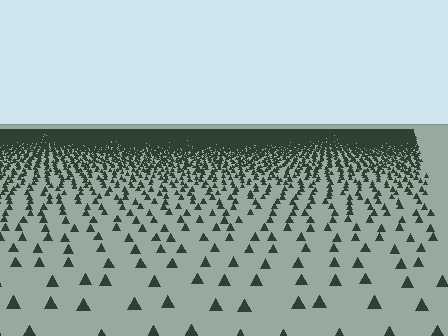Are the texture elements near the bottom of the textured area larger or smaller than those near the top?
Larger. Near the bottom, elements are closer to the viewer and appear at a bigger on-screen size.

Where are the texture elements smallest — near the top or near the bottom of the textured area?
Near the top.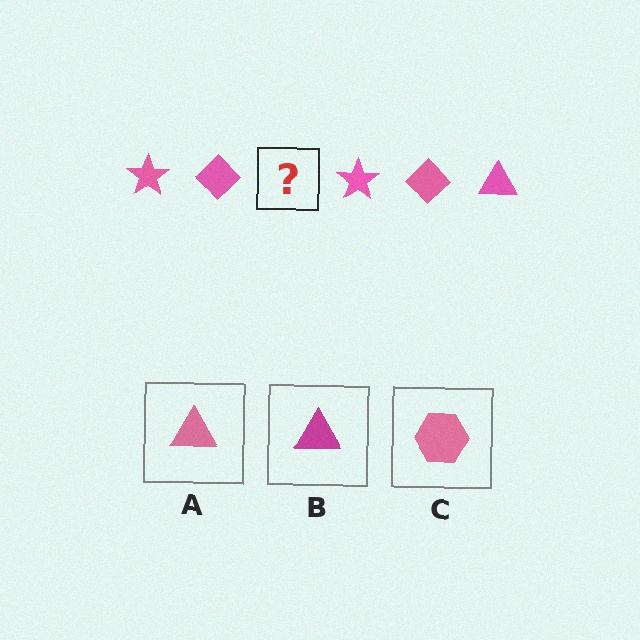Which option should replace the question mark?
Option A.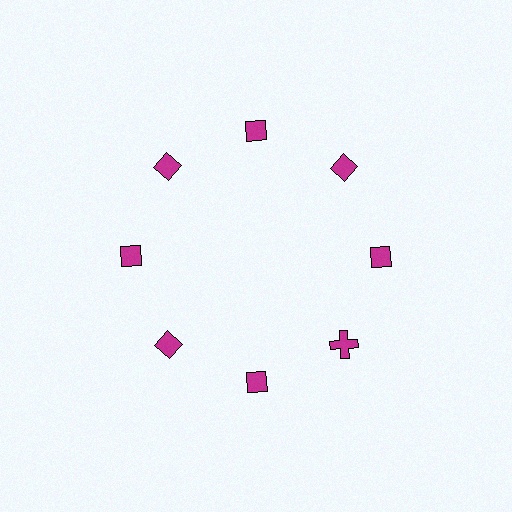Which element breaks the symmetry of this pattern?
The magenta cross at roughly the 4 o'clock position breaks the symmetry. All other shapes are magenta diamonds.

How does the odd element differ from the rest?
It has a different shape: cross instead of diamond.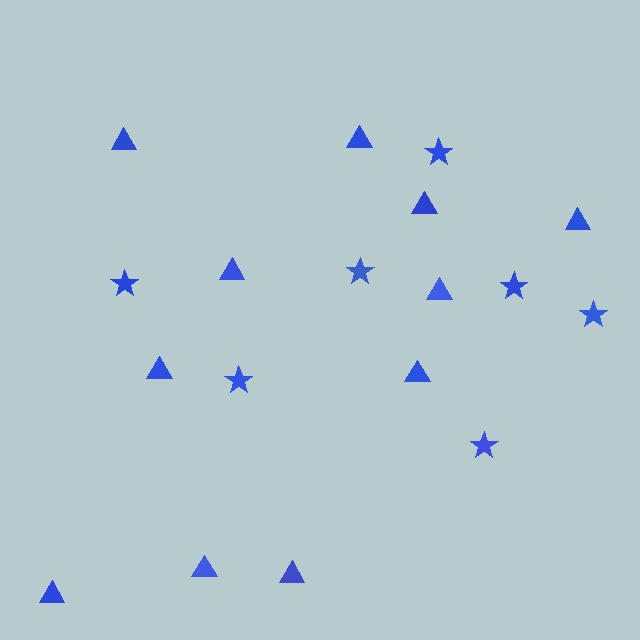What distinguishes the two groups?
There are 2 groups: one group of triangles (11) and one group of stars (7).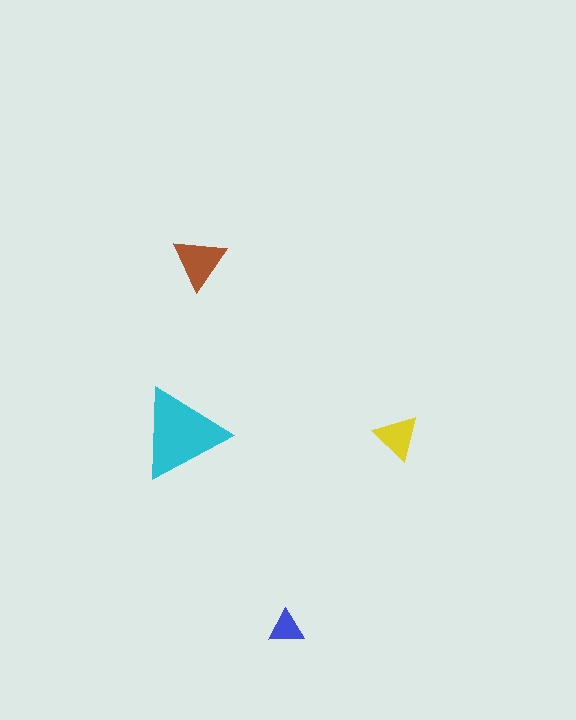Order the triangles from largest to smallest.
the cyan one, the brown one, the yellow one, the blue one.